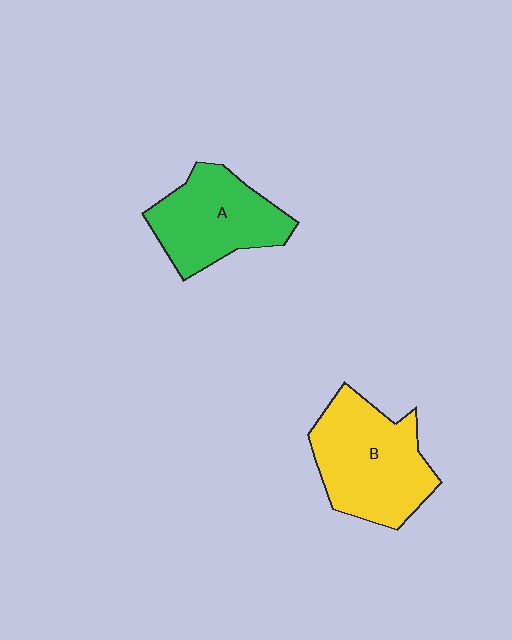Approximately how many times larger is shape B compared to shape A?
Approximately 1.2 times.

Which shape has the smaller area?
Shape A (green).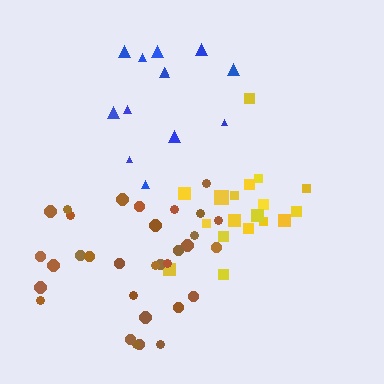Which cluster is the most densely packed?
Yellow.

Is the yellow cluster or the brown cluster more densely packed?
Yellow.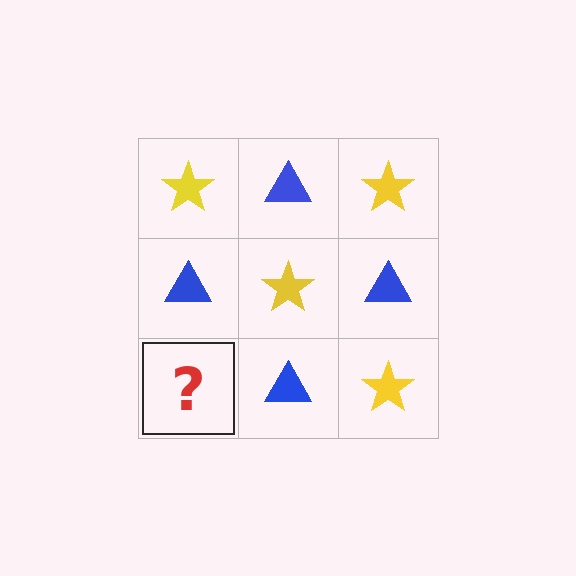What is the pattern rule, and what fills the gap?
The rule is that it alternates yellow star and blue triangle in a checkerboard pattern. The gap should be filled with a yellow star.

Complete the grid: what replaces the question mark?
The question mark should be replaced with a yellow star.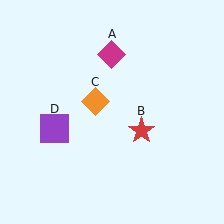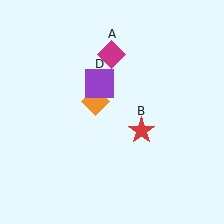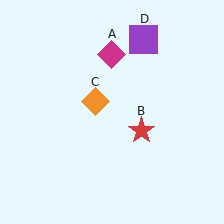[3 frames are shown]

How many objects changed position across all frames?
1 object changed position: purple square (object D).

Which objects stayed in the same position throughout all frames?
Magenta diamond (object A) and red star (object B) and orange diamond (object C) remained stationary.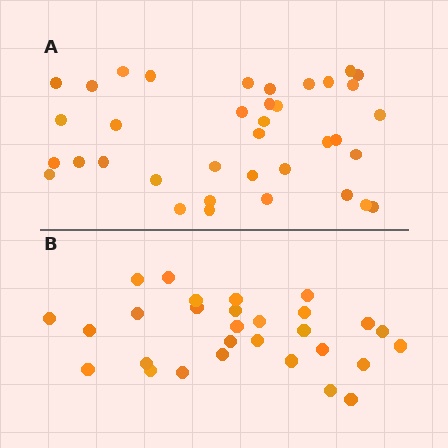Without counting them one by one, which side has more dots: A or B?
Region A (the top region) has more dots.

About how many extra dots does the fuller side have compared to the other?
Region A has roughly 8 or so more dots than region B.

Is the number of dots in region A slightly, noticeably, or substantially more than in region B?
Region A has noticeably more, but not dramatically so. The ratio is roughly 1.3 to 1.